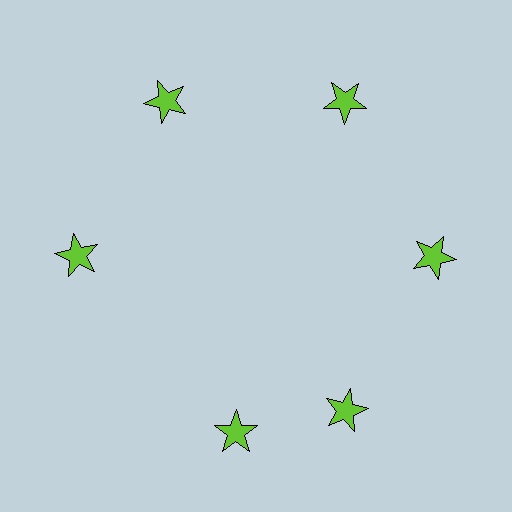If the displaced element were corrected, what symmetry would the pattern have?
It would have 6-fold rotational symmetry — the pattern would map onto itself every 60 degrees.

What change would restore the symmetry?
The symmetry would be restored by rotating it back into even spacing with its neighbors so that all 6 stars sit at equal angles and equal distance from the center.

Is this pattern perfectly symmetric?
No. The 6 lime stars are arranged in a ring, but one element near the 7 o'clock position is rotated out of alignment along the ring, breaking the 6-fold rotational symmetry.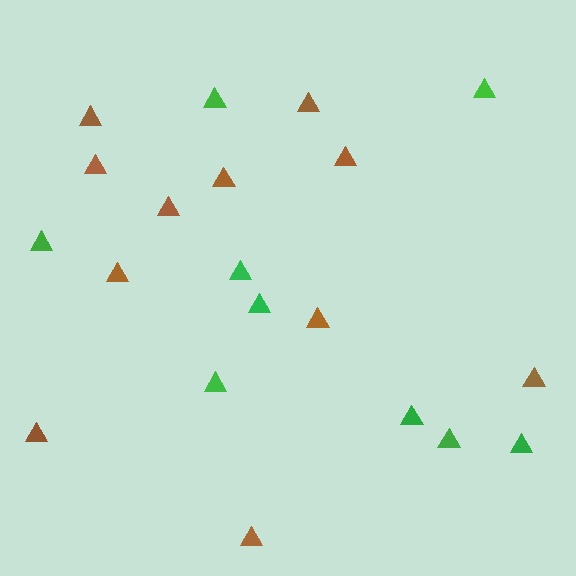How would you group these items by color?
There are 2 groups: one group of green triangles (9) and one group of brown triangles (11).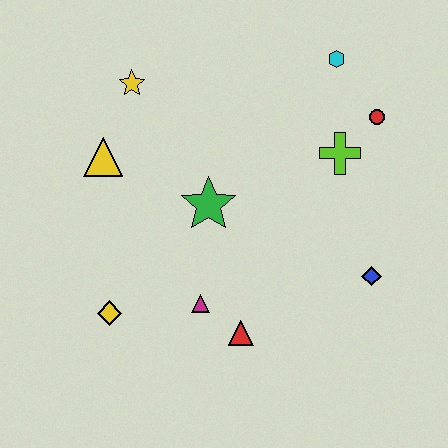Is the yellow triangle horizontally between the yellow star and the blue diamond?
No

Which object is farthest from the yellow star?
The blue diamond is farthest from the yellow star.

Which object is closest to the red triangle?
The magenta triangle is closest to the red triangle.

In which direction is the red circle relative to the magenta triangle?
The red circle is above the magenta triangle.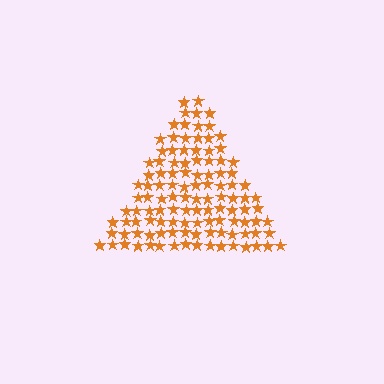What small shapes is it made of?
It is made of small stars.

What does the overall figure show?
The overall figure shows a triangle.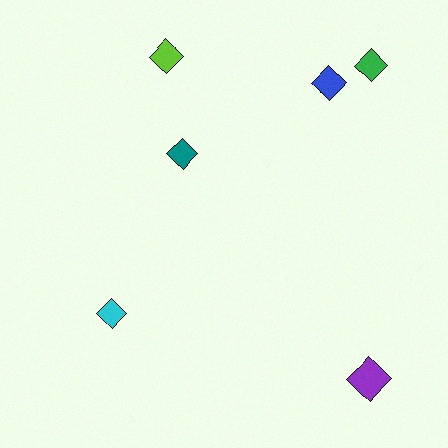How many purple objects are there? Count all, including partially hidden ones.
There is 1 purple object.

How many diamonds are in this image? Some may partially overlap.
There are 6 diamonds.